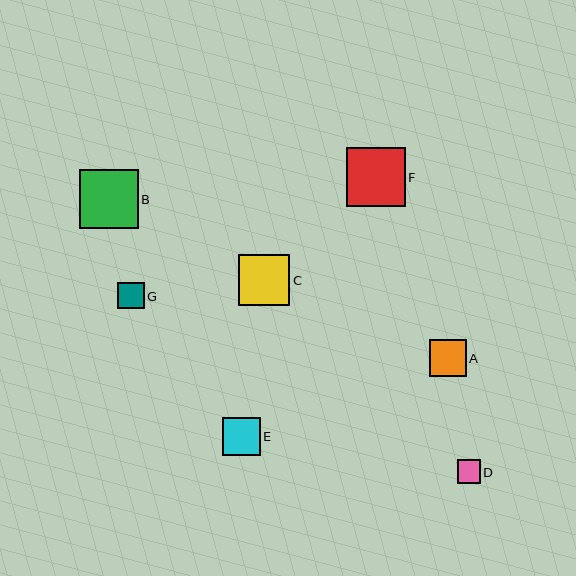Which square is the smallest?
Square D is the smallest with a size of approximately 23 pixels.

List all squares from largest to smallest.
From largest to smallest: B, F, C, E, A, G, D.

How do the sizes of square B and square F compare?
Square B and square F are approximately the same size.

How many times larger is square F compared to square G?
Square F is approximately 2.2 times the size of square G.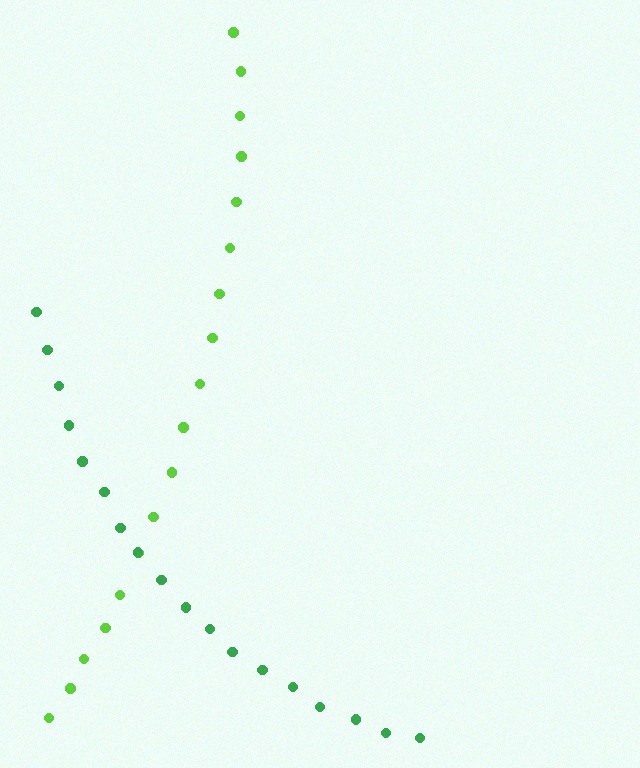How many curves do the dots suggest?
There are 2 distinct paths.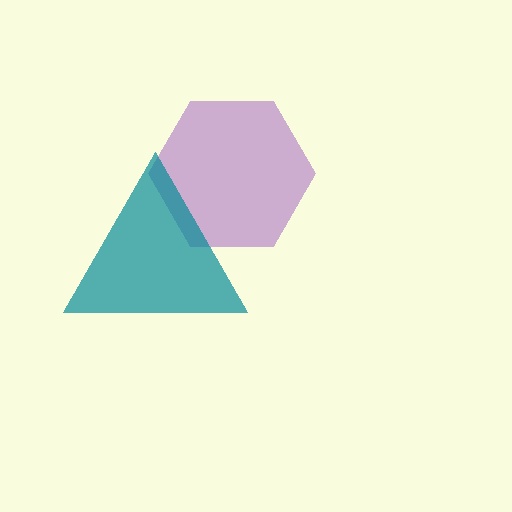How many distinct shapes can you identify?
There are 2 distinct shapes: a purple hexagon, a teal triangle.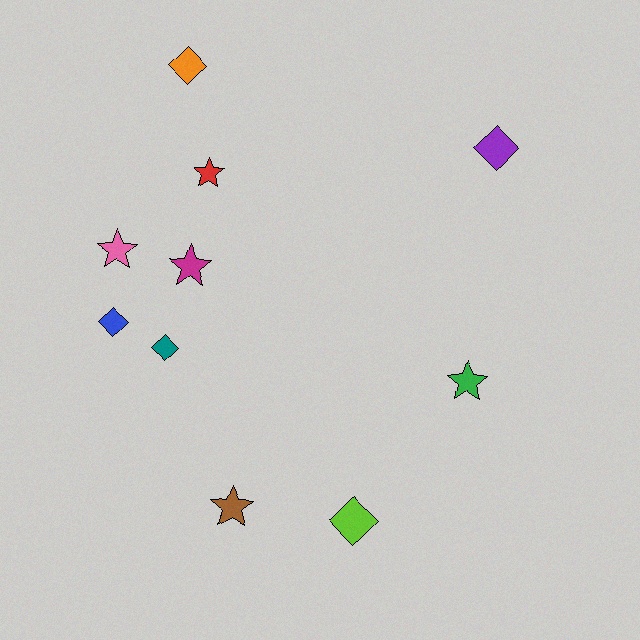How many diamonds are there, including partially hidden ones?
There are 5 diamonds.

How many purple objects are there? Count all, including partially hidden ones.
There is 1 purple object.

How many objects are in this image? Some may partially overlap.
There are 10 objects.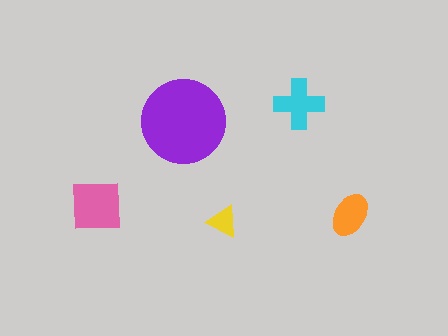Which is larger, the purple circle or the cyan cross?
The purple circle.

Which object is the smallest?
The yellow triangle.